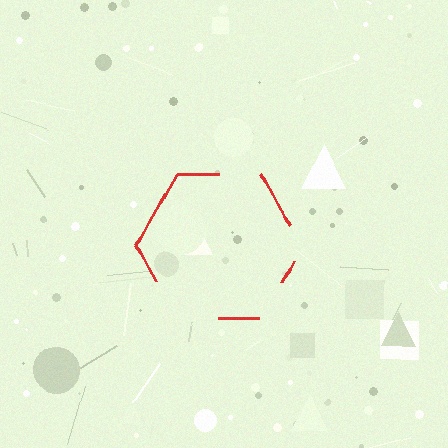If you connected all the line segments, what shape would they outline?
They would outline a hexagon.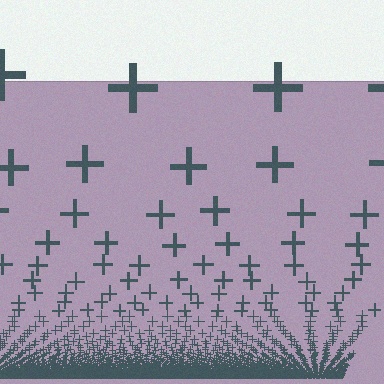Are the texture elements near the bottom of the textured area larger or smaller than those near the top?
Smaller. The gradient is inverted — elements near the bottom are smaller and denser.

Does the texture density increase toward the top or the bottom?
Density increases toward the bottom.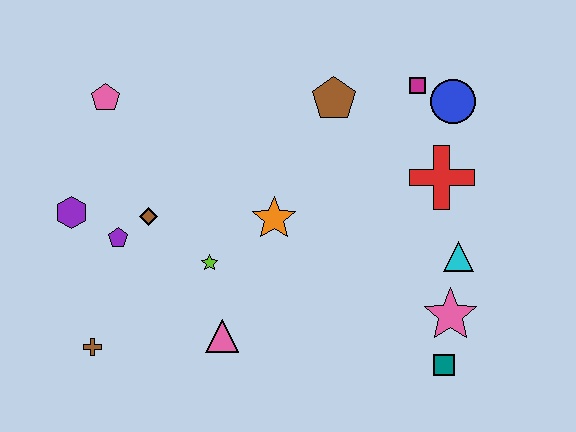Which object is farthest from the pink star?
The pink pentagon is farthest from the pink star.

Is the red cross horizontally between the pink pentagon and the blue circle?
Yes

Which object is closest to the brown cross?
The purple pentagon is closest to the brown cross.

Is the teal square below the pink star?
Yes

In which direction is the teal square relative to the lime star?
The teal square is to the right of the lime star.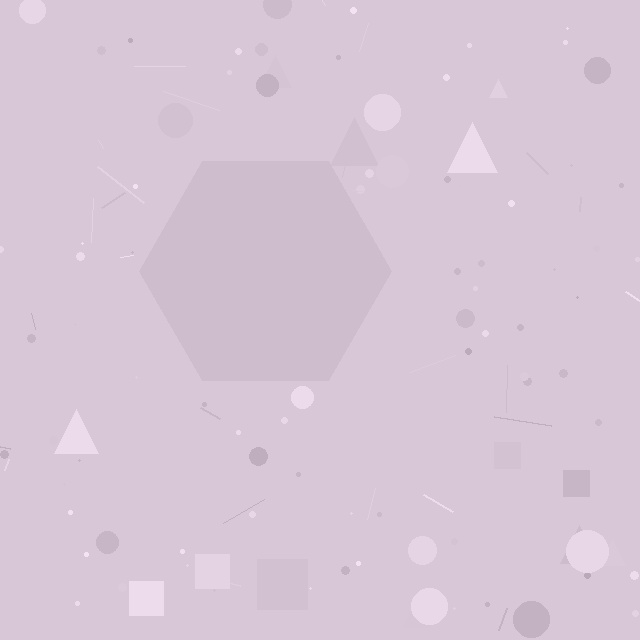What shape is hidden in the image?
A hexagon is hidden in the image.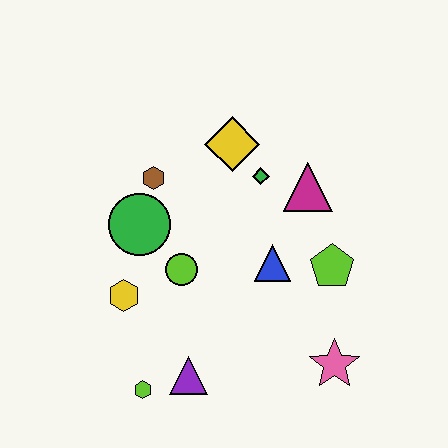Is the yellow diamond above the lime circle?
Yes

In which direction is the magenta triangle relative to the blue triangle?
The magenta triangle is above the blue triangle.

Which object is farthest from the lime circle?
The pink star is farthest from the lime circle.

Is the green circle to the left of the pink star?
Yes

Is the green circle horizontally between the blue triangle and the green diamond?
No